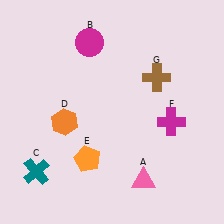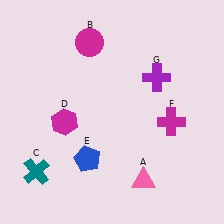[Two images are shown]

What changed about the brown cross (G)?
In Image 1, G is brown. In Image 2, it changed to purple.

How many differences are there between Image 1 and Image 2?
There are 3 differences between the two images.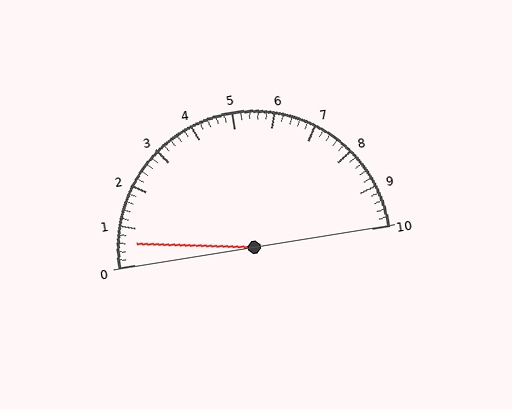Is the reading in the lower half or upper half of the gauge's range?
The reading is in the lower half of the range (0 to 10).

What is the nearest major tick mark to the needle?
The nearest major tick mark is 1.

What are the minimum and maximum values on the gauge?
The gauge ranges from 0 to 10.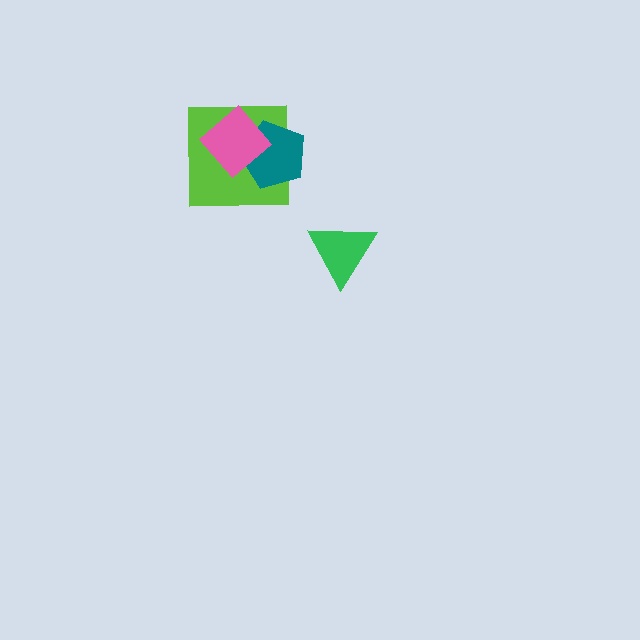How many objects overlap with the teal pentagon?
2 objects overlap with the teal pentagon.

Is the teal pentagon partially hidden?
Yes, it is partially covered by another shape.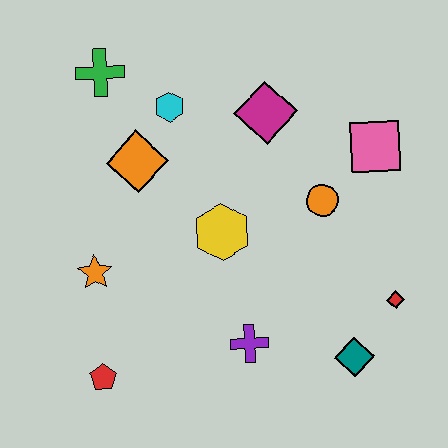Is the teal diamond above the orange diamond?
No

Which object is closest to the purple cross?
The teal diamond is closest to the purple cross.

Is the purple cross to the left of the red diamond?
Yes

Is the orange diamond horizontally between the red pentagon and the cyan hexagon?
Yes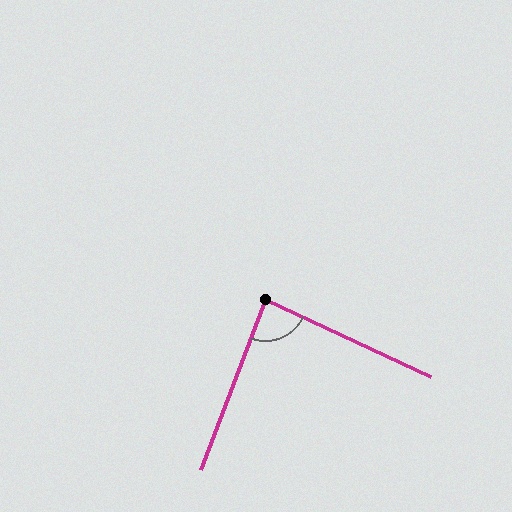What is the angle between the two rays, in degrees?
Approximately 86 degrees.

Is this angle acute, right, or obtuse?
It is approximately a right angle.